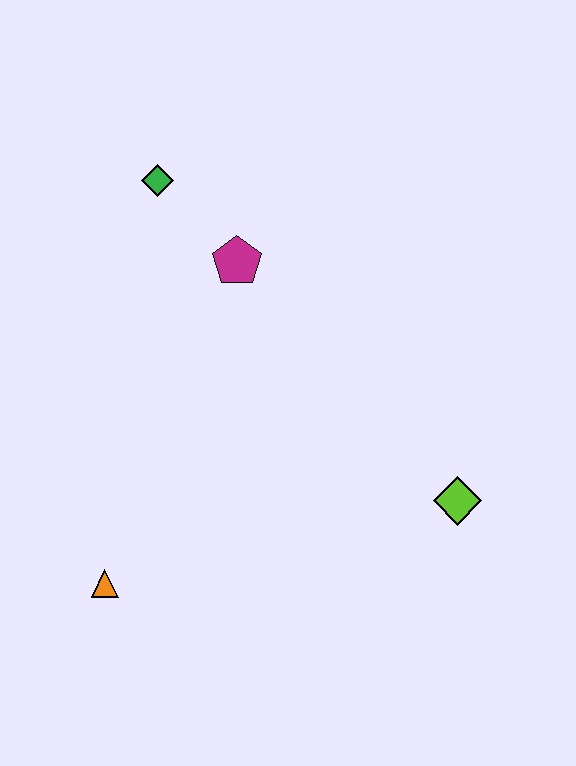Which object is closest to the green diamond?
The magenta pentagon is closest to the green diamond.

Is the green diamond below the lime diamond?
No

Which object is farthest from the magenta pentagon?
The orange triangle is farthest from the magenta pentagon.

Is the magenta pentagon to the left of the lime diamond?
Yes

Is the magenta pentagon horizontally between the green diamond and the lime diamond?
Yes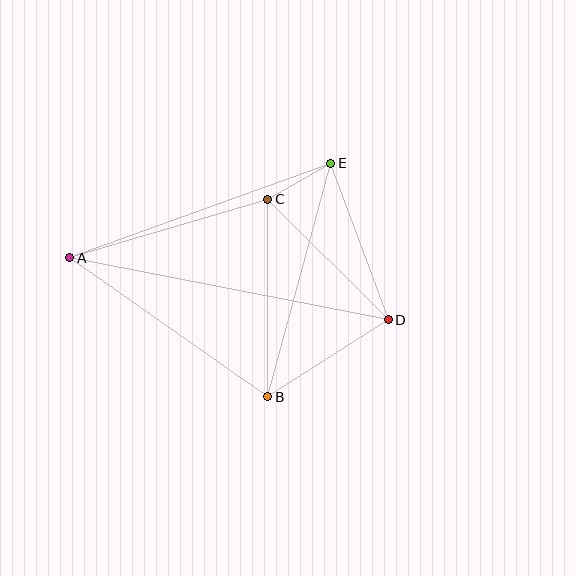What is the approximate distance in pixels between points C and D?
The distance between C and D is approximately 171 pixels.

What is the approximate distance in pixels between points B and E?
The distance between B and E is approximately 242 pixels.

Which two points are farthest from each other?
Points A and D are farthest from each other.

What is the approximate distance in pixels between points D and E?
The distance between D and E is approximately 166 pixels.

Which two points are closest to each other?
Points C and E are closest to each other.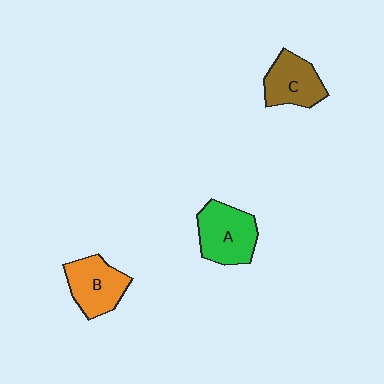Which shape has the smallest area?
Shape C (brown).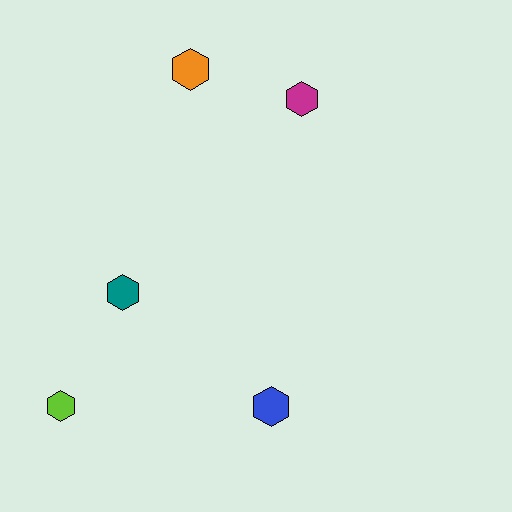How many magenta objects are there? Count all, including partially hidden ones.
There is 1 magenta object.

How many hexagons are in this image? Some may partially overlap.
There are 5 hexagons.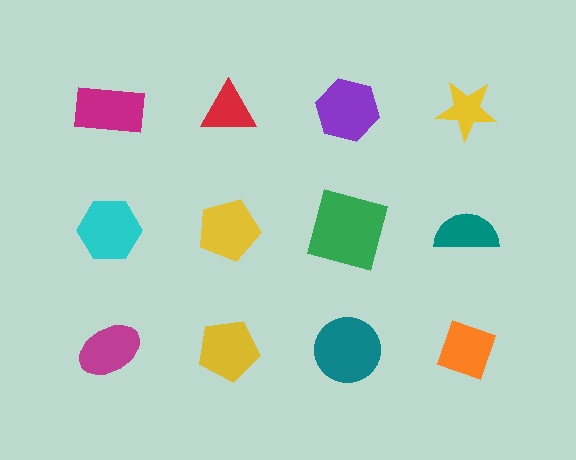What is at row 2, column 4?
A teal semicircle.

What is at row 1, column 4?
A yellow star.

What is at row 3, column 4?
An orange diamond.